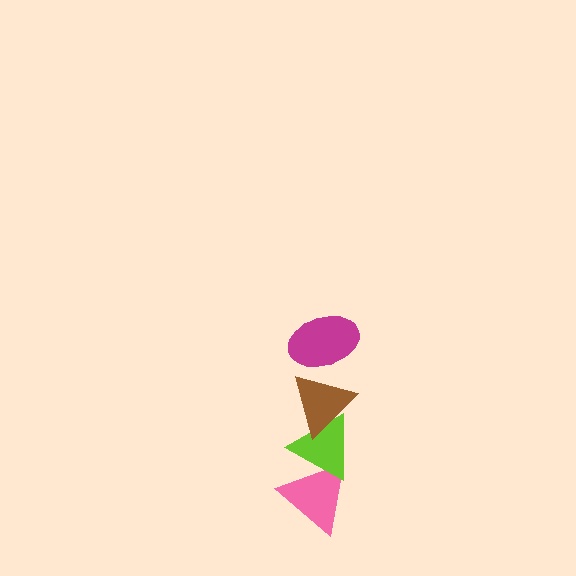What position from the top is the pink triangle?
The pink triangle is 4th from the top.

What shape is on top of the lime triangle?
The brown triangle is on top of the lime triangle.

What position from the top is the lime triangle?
The lime triangle is 3rd from the top.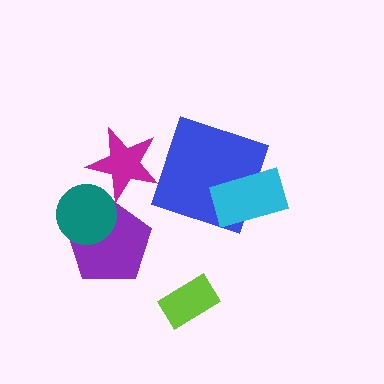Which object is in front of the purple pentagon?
The teal circle is in front of the purple pentagon.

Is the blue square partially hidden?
Yes, it is partially covered by another shape.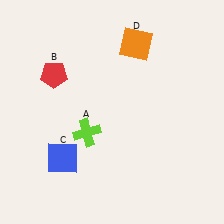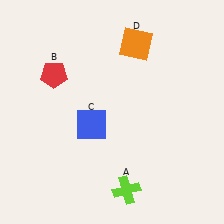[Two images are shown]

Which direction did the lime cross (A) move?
The lime cross (A) moved down.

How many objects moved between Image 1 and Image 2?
2 objects moved between the two images.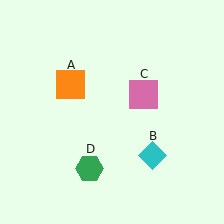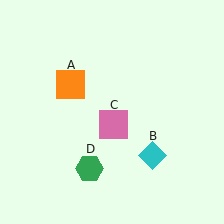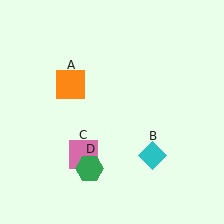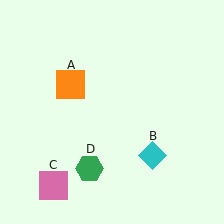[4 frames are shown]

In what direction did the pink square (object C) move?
The pink square (object C) moved down and to the left.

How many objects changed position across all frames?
1 object changed position: pink square (object C).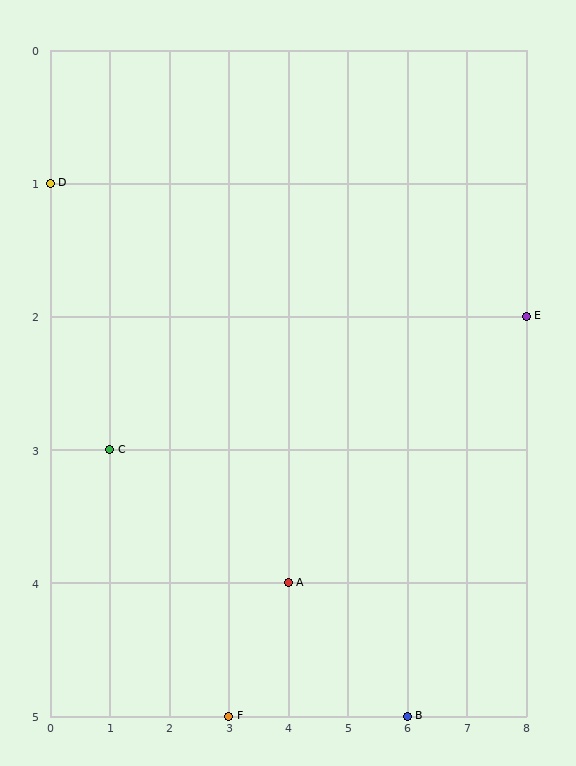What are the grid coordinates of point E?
Point E is at grid coordinates (8, 2).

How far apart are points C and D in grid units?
Points C and D are 1 column and 2 rows apart (about 2.2 grid units diagonally).